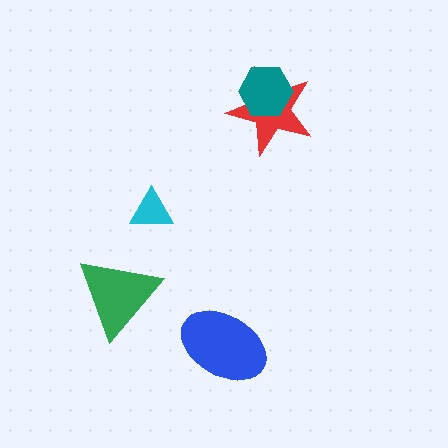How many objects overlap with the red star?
1 object overlaps with the red star.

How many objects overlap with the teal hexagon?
1 object overlaps with the teal hexagon.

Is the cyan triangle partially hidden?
No, no other shape covers it.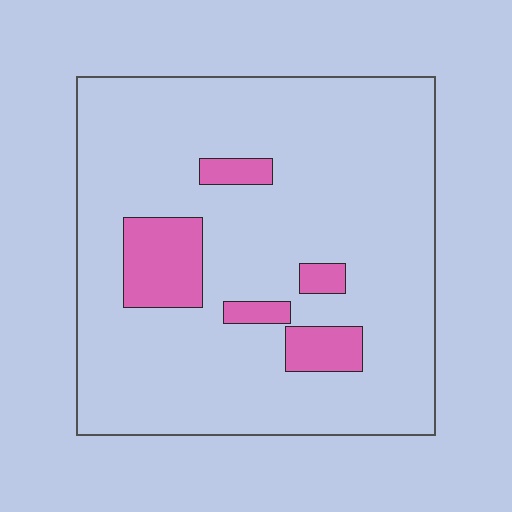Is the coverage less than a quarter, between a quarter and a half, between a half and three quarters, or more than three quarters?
Less than a quarter.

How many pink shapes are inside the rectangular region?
5.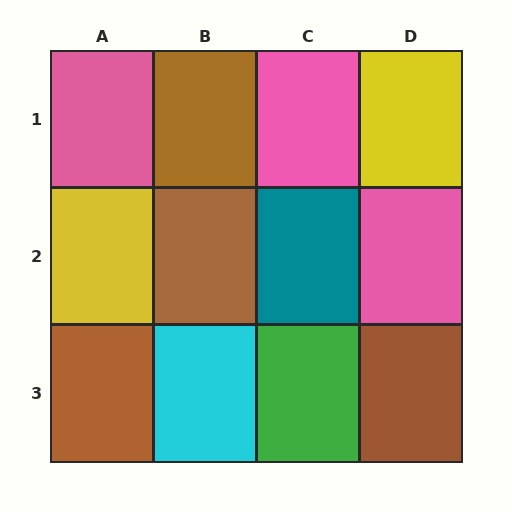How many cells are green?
1 cell is green.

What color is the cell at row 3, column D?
Brown.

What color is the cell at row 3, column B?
Cyan.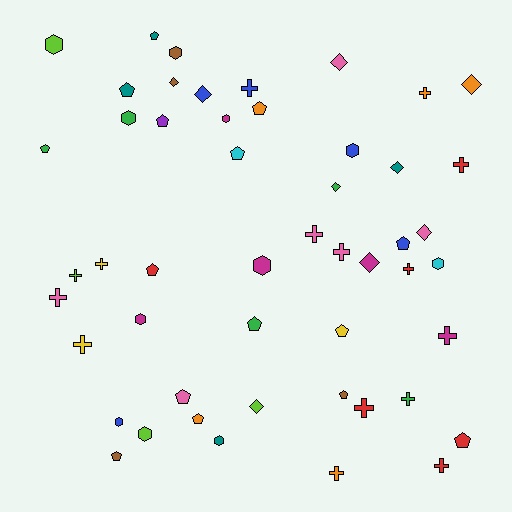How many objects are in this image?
There are 50 objects.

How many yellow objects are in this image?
There are 3 yellow objects.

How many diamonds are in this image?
There are 9 diamonds.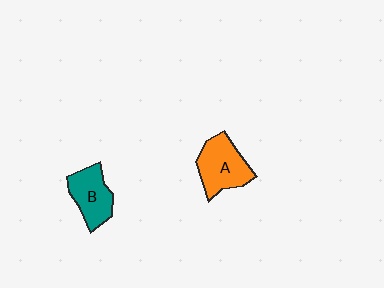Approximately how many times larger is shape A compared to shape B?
Approximately 1.2 times.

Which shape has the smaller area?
Shape B (teal).